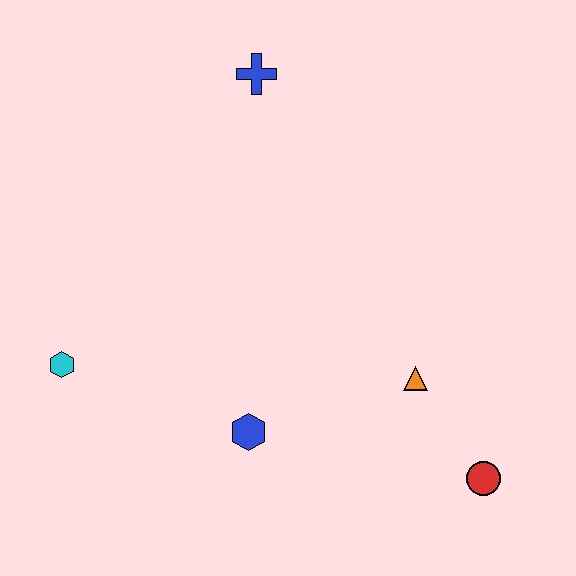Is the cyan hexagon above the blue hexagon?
Yes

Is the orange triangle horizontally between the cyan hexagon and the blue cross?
No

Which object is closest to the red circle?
The orange triangle is closest to the red circle.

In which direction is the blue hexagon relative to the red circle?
The blue hexagon is to the left of the red circle.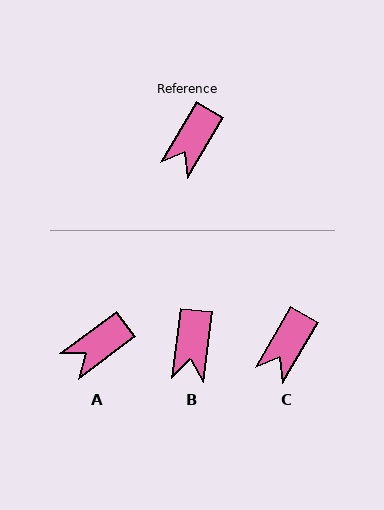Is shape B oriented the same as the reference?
No, it is off by about 23 degrees.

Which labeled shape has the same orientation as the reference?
C.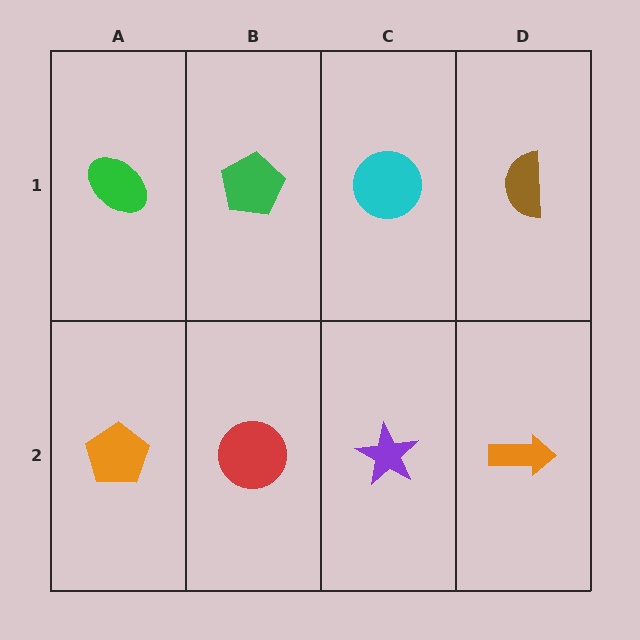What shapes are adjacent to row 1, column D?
An orange arrow (row 2, column D), a cyan circle (row 1, column C).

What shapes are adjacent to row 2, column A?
A green ellipse (row 1, column A), a red circle (row 2, column B).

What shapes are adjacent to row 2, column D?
A brown semicircle (row 1, column D), a purple star (row 2, column C).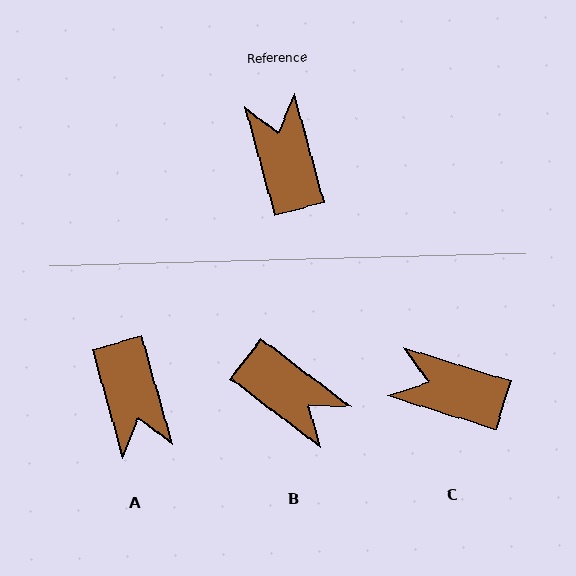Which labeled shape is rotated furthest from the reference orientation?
A, about 179 degrees away.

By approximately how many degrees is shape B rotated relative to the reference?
Approximately 142 degrees clockwise.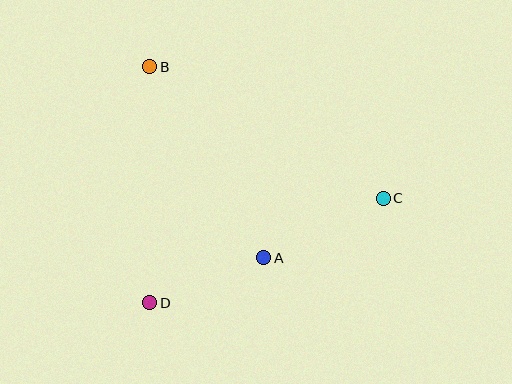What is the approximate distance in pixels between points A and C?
The distance between A and C is approximately 133 pixels.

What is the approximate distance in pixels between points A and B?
The distance between A and B is approximately 222 pixels.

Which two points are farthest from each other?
Points B and C are farthest from each other.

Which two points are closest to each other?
Points A and D are closest to each other.